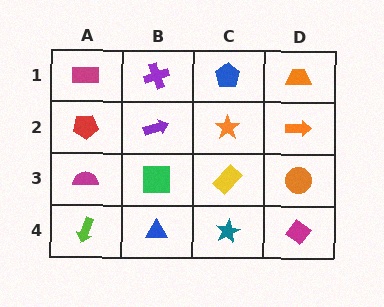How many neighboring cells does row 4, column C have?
3.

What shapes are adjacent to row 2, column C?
A blue pentagon (row 1, column C), a yellow rectangle (row 3, column C), a purple arrow (row 2, column B), an orange arrow (row 2, column D).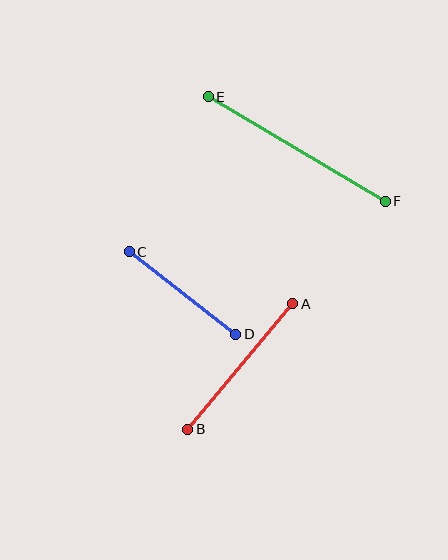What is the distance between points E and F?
The distance is approximately 205 pixels.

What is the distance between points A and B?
The distance is approximately 164 pixels.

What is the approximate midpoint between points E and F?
The midpoint is at approximately (297, 149) pixels.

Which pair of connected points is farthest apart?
Points E and F are farthest apart.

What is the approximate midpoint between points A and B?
The midpoint is at approximately (240, 366) pixels.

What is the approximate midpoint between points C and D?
The midpoint is at approximately (183, 293) pixels.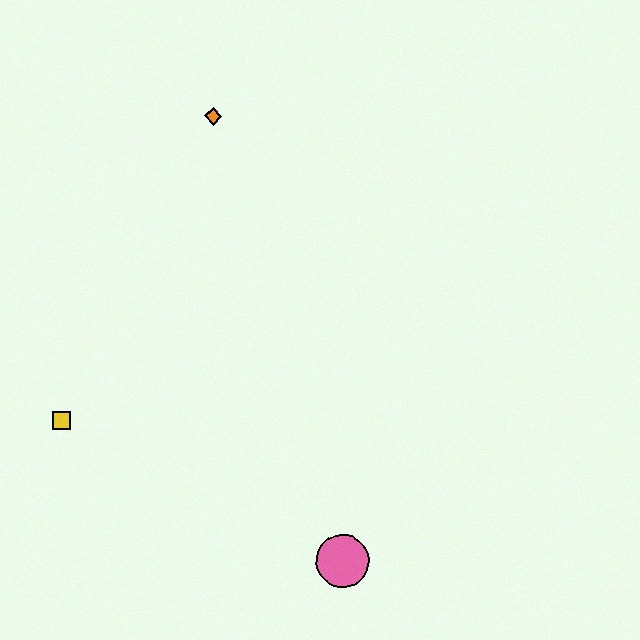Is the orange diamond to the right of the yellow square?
Yes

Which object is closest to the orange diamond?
The yellow square is closest to the orange diamond.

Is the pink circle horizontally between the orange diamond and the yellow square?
No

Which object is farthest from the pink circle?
The orange diamond is farthest from the pink circle.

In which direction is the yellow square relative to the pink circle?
The yellow square is to the left of the pink circle.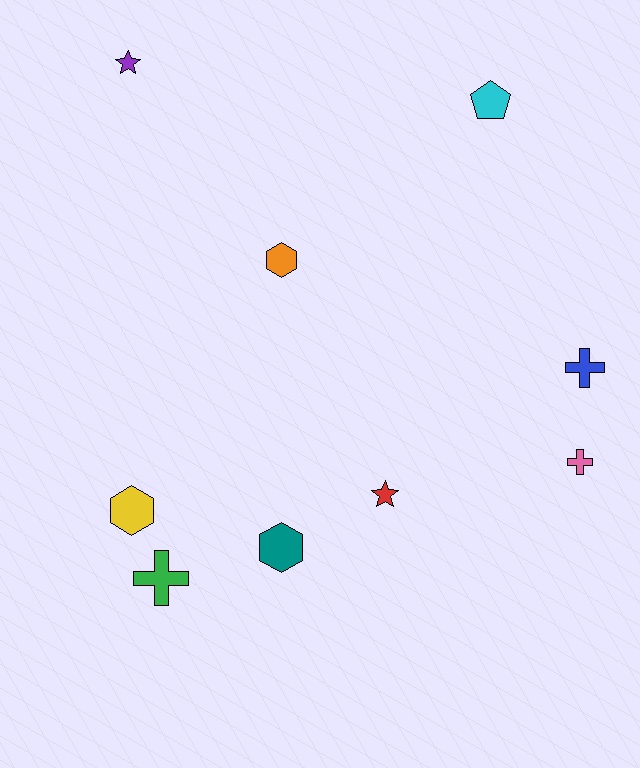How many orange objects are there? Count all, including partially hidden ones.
There is 1 orange object.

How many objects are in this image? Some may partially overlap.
There are 9 objects.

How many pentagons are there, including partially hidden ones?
There is 1 pentagon.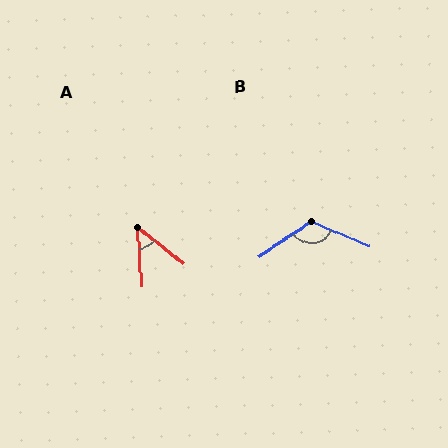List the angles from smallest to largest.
A (48°), B (123°).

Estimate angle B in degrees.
Approximately 123 degrees.